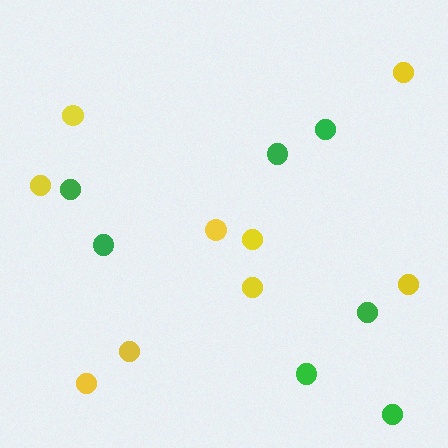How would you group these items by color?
There are 2 groups: one group of green circles (7) and one group of yellow circles (9).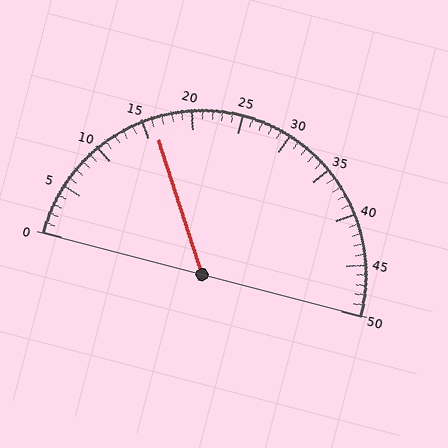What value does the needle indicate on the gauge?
The needle indicates approximately 16.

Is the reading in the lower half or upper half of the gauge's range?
The reading is in the lower half of the range (0 to 50).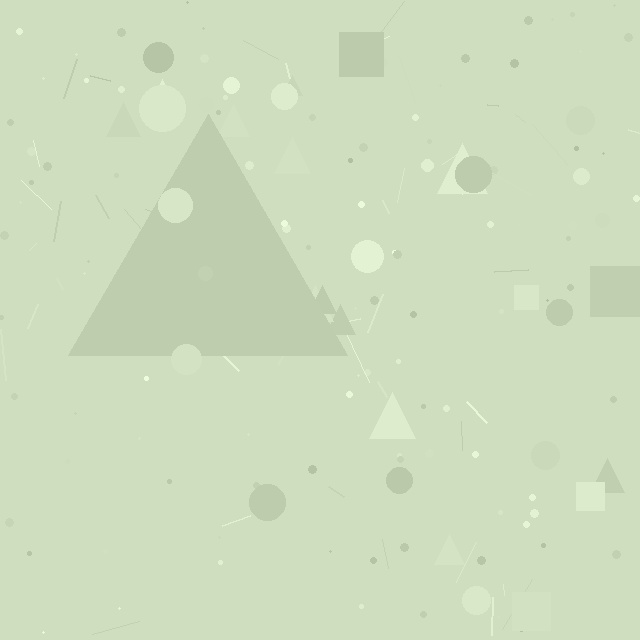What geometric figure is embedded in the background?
A triangle is embedded in the background.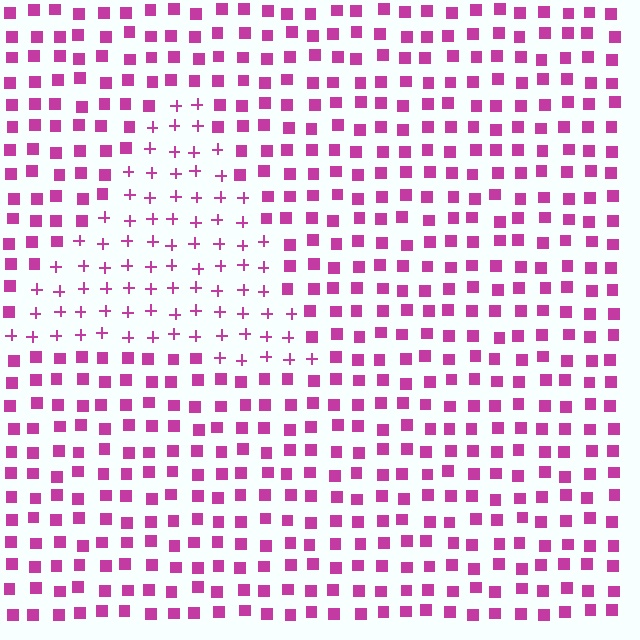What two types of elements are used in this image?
The image uses plus signs inside the triangle region and squares outside it.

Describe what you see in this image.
The image is filled with small magenta elements arranged in a uniform grid. A triangle-shaped region contains plus signs, while the surrounding area contains squares. The boundary is defined purely by the change in element shape.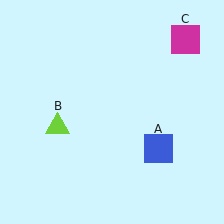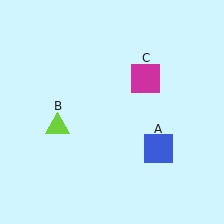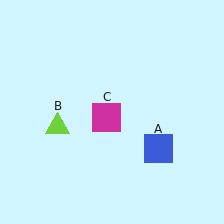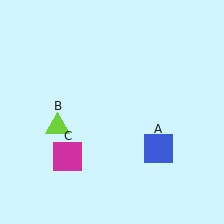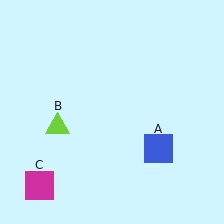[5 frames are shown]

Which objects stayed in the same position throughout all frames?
Blue square (object A) and lime triangle (object B) remained stationary.